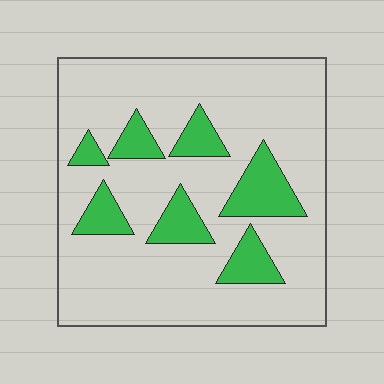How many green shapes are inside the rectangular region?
7.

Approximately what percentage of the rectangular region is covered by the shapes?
Approximately 20%.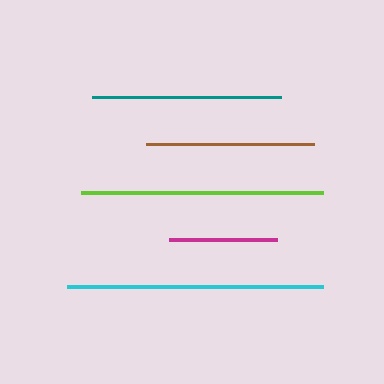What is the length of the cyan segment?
The cyan segment is approximately 256 pixels long.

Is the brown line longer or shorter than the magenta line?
The brown line is longer than the magenta line.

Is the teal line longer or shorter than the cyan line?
The cyan line is longer than the teal line.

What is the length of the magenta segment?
The magenta segment is approximately 108 pixels long.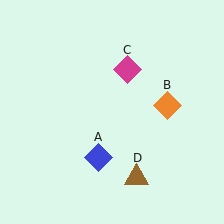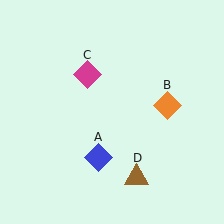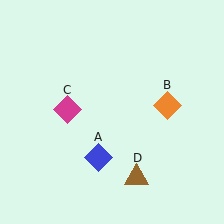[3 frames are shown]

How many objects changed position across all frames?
1 object changed position: magenta diamond (object C).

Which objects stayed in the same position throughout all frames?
Blue diamond (object A) and orange diamond (object B) and brown triangle (object D) remained stationary.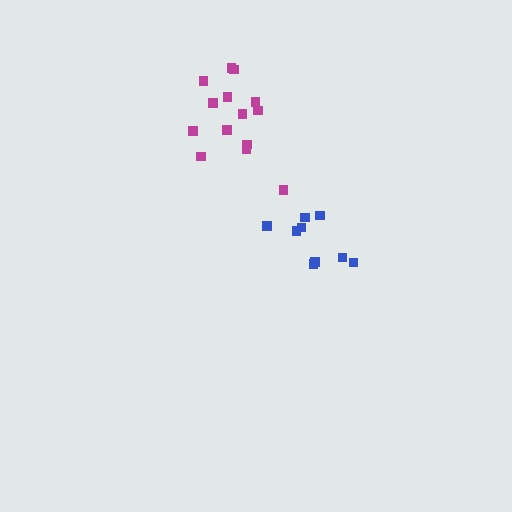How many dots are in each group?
Group 1: 9 dots, Group 2: 14 dots (23 total).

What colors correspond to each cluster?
The clusters are colored: blue, magenta.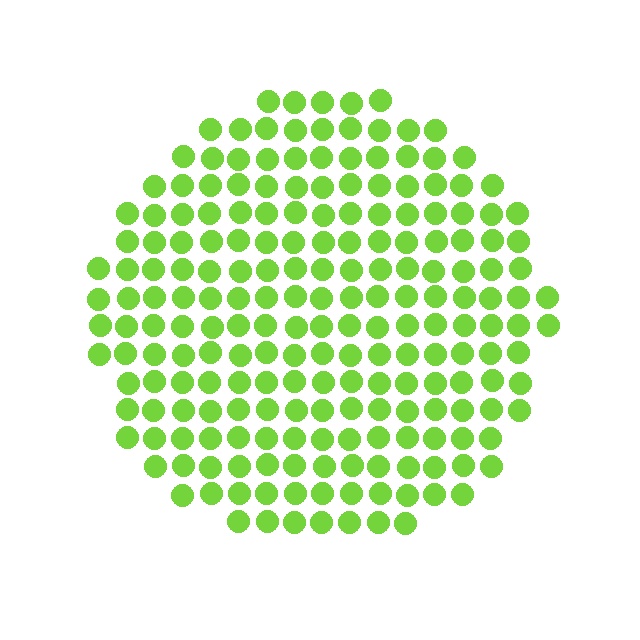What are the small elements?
The small elements are circles.